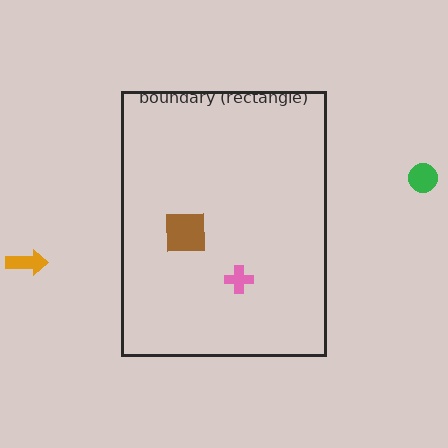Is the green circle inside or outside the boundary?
Outside.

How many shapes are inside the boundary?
2 inside, 2 outside.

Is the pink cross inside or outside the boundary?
Inside.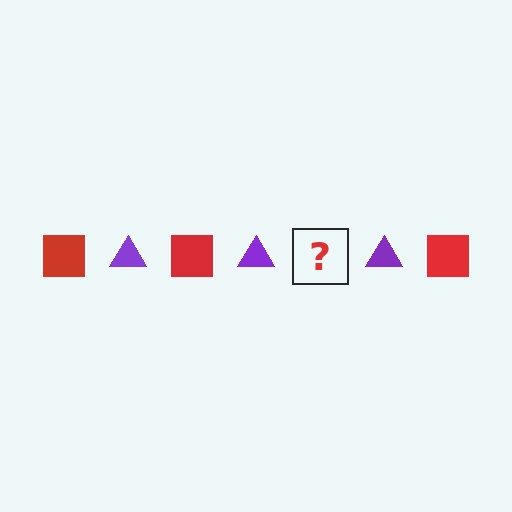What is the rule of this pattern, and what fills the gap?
The rule is that the pattern alternates between red square and purple triangle. The gap should be filled with a red square.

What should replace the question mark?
The question mark should be replaced with a red square.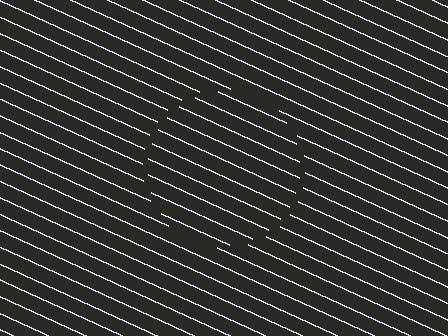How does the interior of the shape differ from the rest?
The interior of the shape contains the same grating, shifted by half a period — the contour is defined by the phase discontinuity where line-ends from the inner and outer gratings abut.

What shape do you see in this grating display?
An illusory circle. The interior of the shape contains the same grating, shifted by half a period — the contour is defined by the phase discontinuity where line-ends from the inner and outer gratings abut.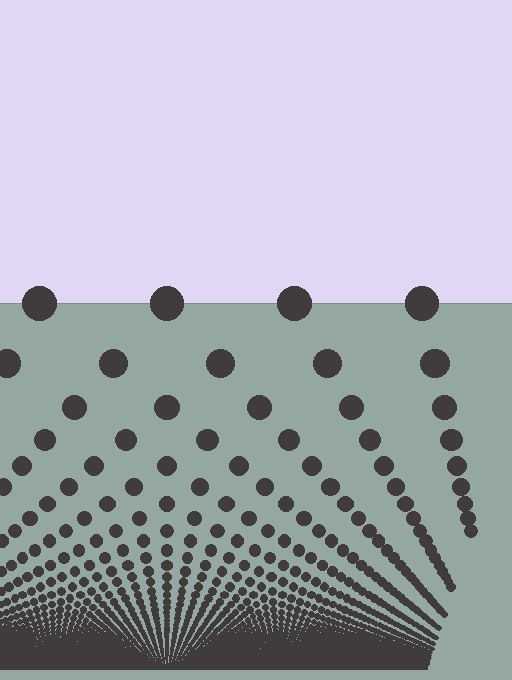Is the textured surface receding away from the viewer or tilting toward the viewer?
The surface appears to tilt toward the viewer. Texture elements get larger and sparser toward the top.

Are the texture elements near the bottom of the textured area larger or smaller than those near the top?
Smaller. The gradient is inverted — elements near the bottom are smaller and denser.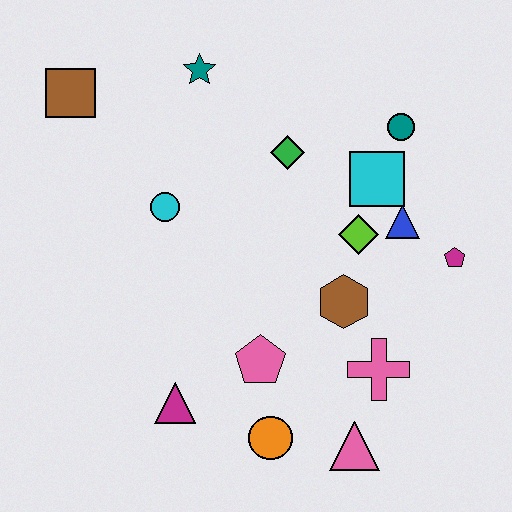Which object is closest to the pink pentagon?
The orange circle is closest to the pink pentagon.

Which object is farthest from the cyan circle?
The pink triangle is farthest from the cyan circle.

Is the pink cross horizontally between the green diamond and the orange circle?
No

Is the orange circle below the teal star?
Yes